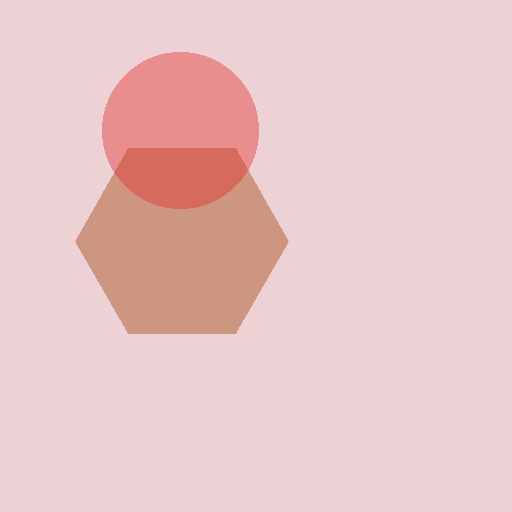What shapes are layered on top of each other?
The layered shapes are: a brown hexagon, a red circle.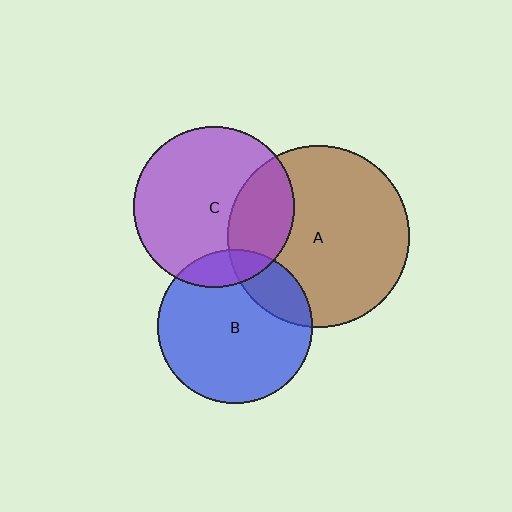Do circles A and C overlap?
Yes.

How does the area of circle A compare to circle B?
Approximately 1.4 times.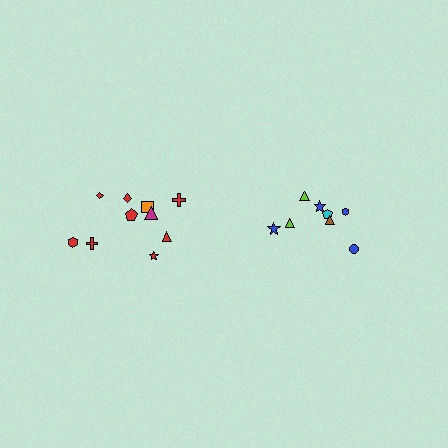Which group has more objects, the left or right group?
The left group.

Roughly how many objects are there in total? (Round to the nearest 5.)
Roughly 20 objects in total.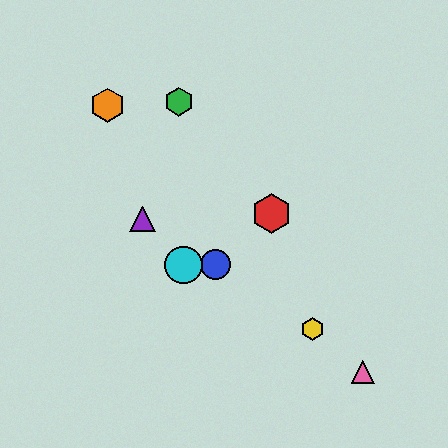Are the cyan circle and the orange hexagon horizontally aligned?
No, the cyan circle is at y≈265 and the orange hexagon is at y≈105.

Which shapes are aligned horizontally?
The blue circle, the cyan circle are aligned horizontally.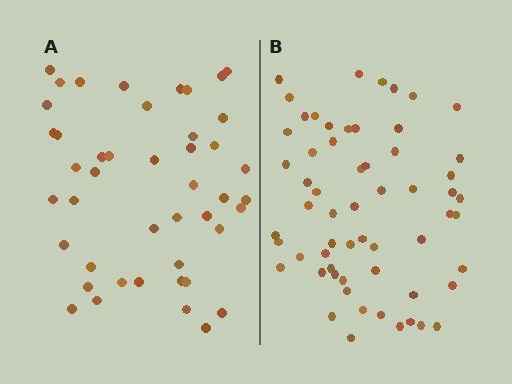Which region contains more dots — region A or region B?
Region B (the right region) has more dots.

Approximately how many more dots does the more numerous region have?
Region B has approximately 15 more dots than region A.